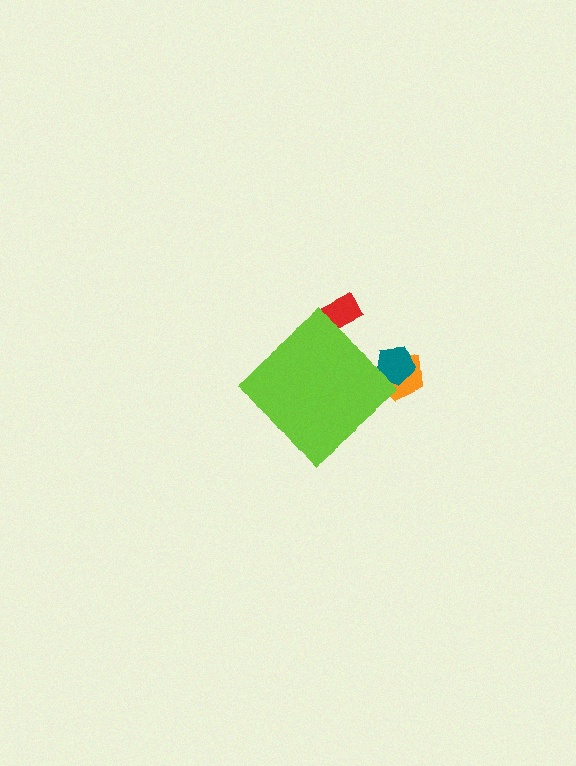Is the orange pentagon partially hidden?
Yes, the orange pentagon is partially hidden behind the lime diamond.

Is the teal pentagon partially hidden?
Yes, the teal pentagon is partially hidden behind the lime diamond.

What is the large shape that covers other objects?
A lime diamond.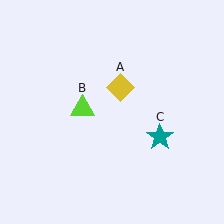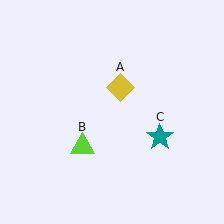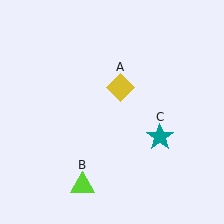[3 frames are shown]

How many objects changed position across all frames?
1 object changed position: lime triangle (object B).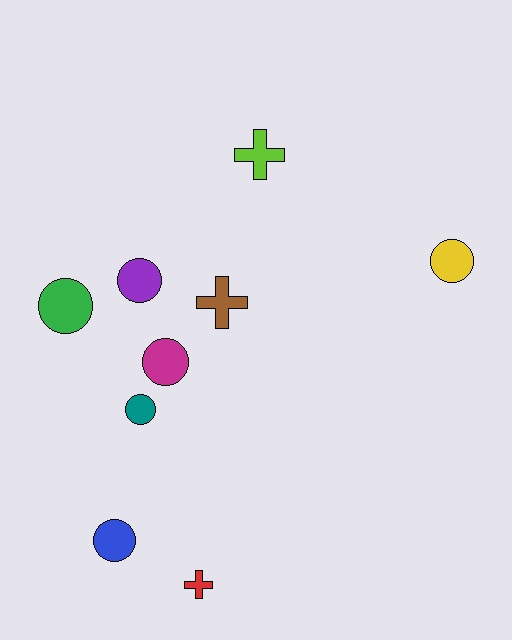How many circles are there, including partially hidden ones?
There are 6 circles.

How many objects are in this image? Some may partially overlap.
There are 9 objects.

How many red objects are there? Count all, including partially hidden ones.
There is 1 red object.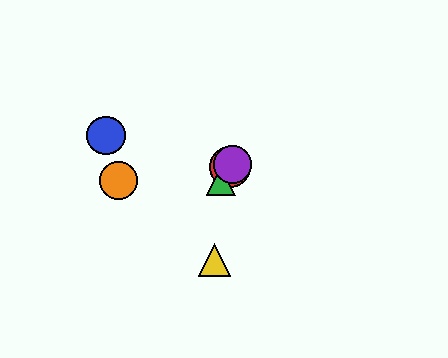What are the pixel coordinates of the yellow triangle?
The yellow triangle is at (214, 260).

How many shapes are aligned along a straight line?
3 shapes (the red circle, the green triangle, the purple circle) are aligned along a straight line.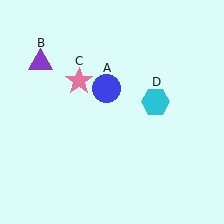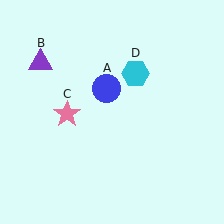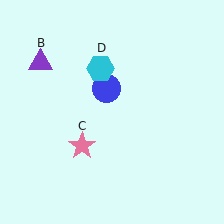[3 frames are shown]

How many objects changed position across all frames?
2 objects changed position: pink star (object C), cyan hexagon (object D).